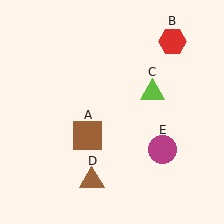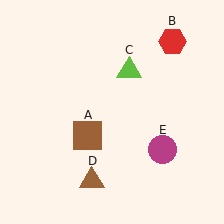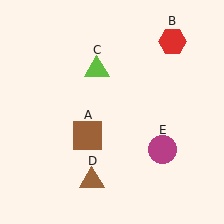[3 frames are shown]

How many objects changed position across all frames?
1 object changed position: lime triangle (object C).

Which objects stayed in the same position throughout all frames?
Brown square (object A) and red hexagon (object B) and brown triangle (object D) and magenta circle (object E) remained stationary.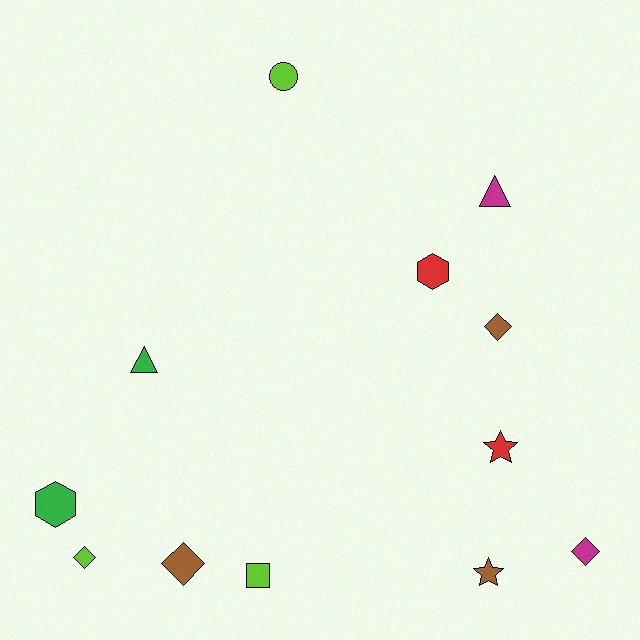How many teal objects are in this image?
There are no teal objects.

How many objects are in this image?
There are 12 objects.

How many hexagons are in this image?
There are 2 hexagons.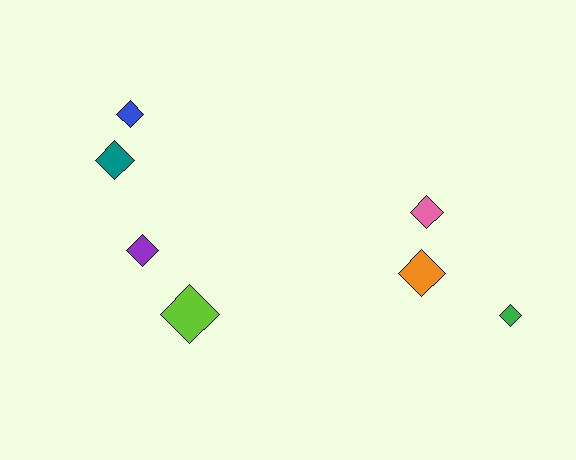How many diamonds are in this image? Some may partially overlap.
There are 7 diamonds.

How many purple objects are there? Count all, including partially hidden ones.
There is 1 purple object.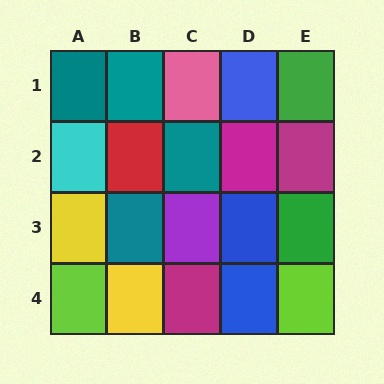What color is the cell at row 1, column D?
Blue.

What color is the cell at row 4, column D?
Blue.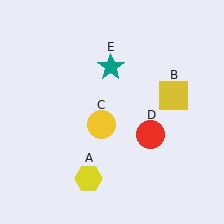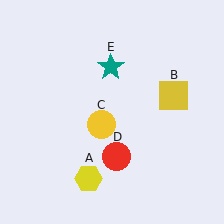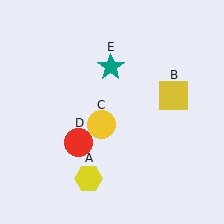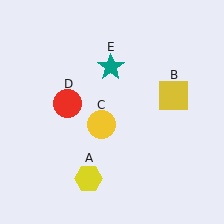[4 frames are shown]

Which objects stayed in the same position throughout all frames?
Yellow hexagon (object A) and yellow square (object B) and yellow circle (object C) and teal star (object E) remained stationary.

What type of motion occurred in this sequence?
The red circle (object D) rotated clockwise around the center of the scene.